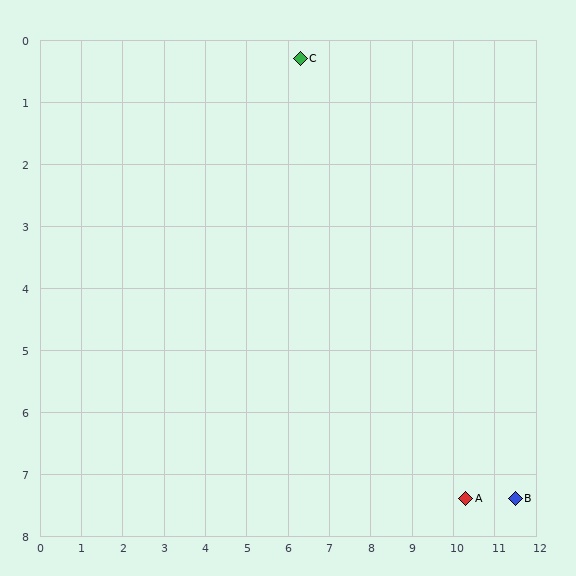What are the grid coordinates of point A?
Point A is at approximately (10.3, 7.4).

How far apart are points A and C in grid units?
Points A and C are about 8.1 grid units apart.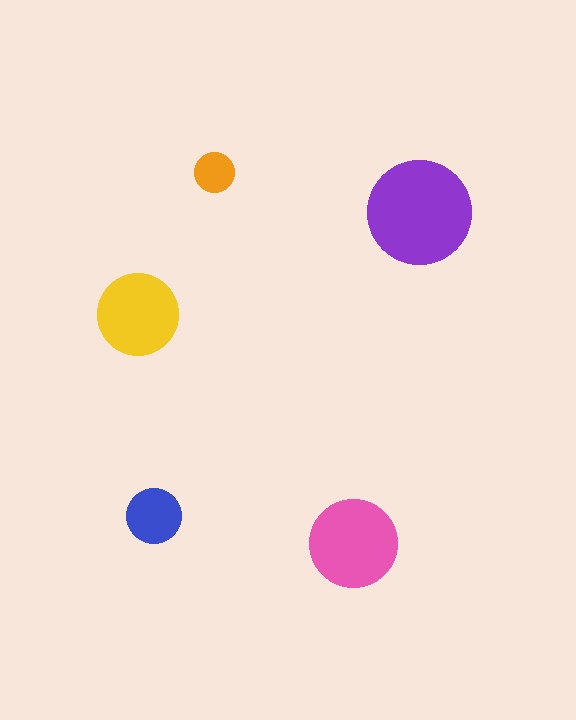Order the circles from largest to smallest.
the purple one, the pink one, the yellow one, the blue one, the orange one.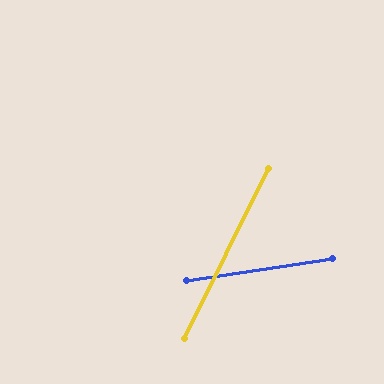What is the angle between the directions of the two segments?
Approximately 55 degrees.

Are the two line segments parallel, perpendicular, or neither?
Neither parallel nor perpendicular — they differ by about 55°.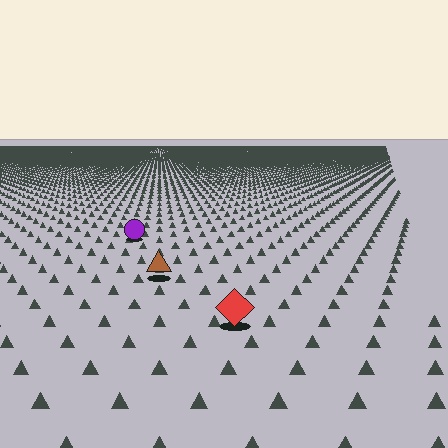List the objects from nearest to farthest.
From nearest to farthest: the red diamond, the brown triangle, the purple circle.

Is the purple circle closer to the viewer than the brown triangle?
No. The brown triangle is closer — you can tell from the texture gradient: the ground texture is coarser near it.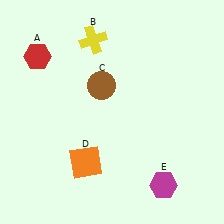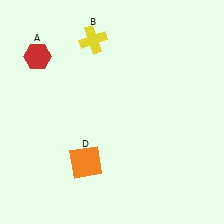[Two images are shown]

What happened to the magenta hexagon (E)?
The magenta hexagon (E) was removed in Image 2. It was in the bottom-right area of Image 1.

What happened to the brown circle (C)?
The brown circle (C) was removed in Image 2. It was in the top-left area of Image 1.